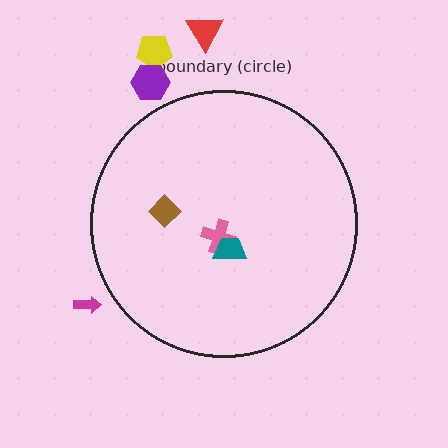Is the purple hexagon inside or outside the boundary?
Outside.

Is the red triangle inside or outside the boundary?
Outside.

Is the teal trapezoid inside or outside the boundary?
Inside.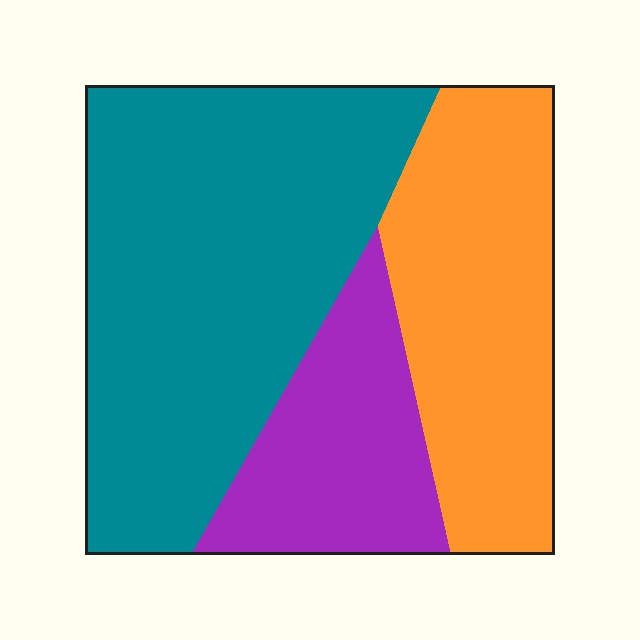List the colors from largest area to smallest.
From largest to smallest: teal, orange, purple.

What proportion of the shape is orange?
Orange covers 30% of the shape.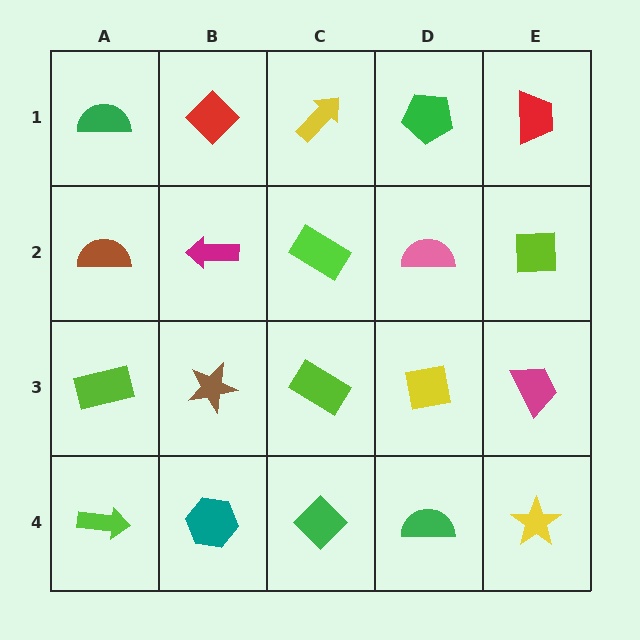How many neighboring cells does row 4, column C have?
3.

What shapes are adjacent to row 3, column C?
A lime rectangle (row 2, column C), a green diamond (row 4, column C), a brown star (row 3, column B), a yellow square (row 3, column D).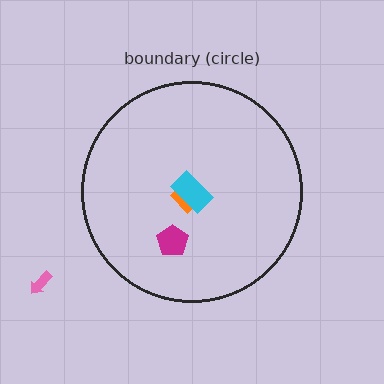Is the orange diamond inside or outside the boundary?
Inside.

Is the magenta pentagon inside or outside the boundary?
Inside.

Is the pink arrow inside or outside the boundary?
Outside.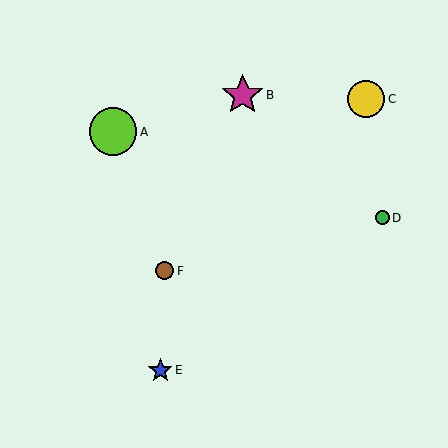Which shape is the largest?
The lime circle (labeled A) is the largest.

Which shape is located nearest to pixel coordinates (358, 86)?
The yellow circle (labeled C) at (366, 99) is nearest to that location.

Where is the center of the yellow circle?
The center of the yellow circle is at (366, 99).